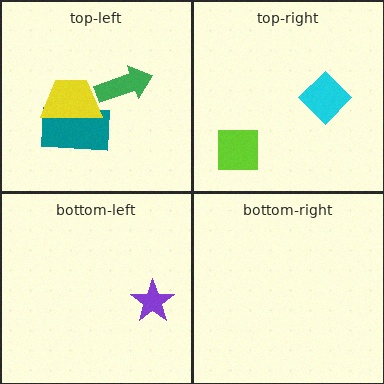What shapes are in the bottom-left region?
The purple star.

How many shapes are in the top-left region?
3.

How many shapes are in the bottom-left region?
1.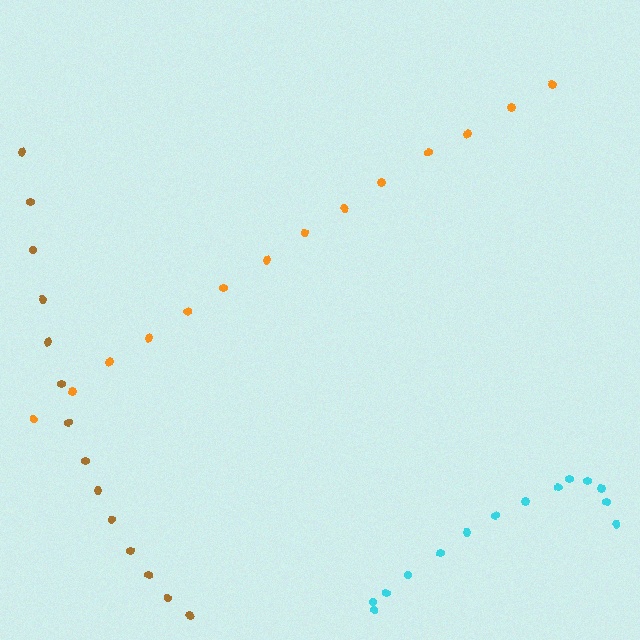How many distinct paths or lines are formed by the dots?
There are 3 distinct paths.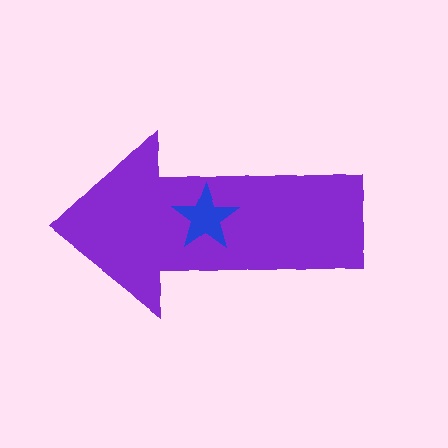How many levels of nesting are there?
2.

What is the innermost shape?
The blue star.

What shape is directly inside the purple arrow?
The blue star.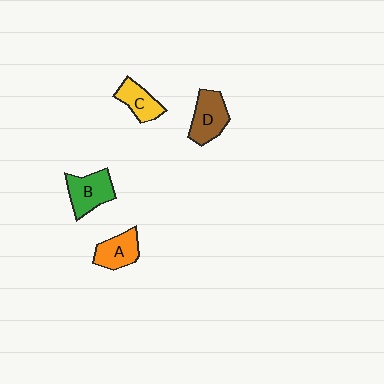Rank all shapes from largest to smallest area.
From largest to smallest: B (green), D (brown), A (orange), C (yellow).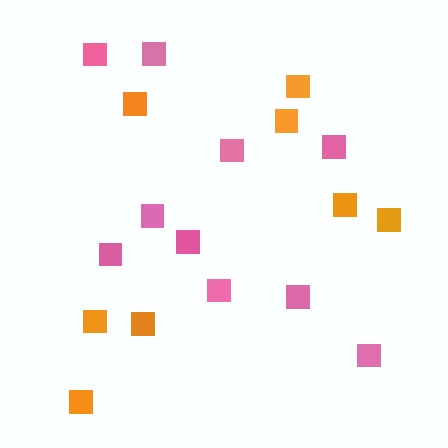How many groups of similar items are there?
There are 2 groups: one group of pink squares (10) and one group of orange squares (8).